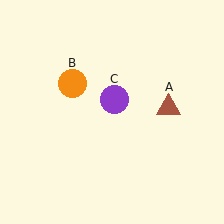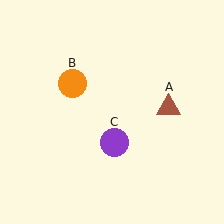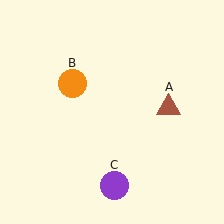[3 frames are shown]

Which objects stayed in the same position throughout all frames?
Brown triangle (object A) and orange circle (object B) remained stationary.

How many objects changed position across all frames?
1 object changed position: purple circle (object C).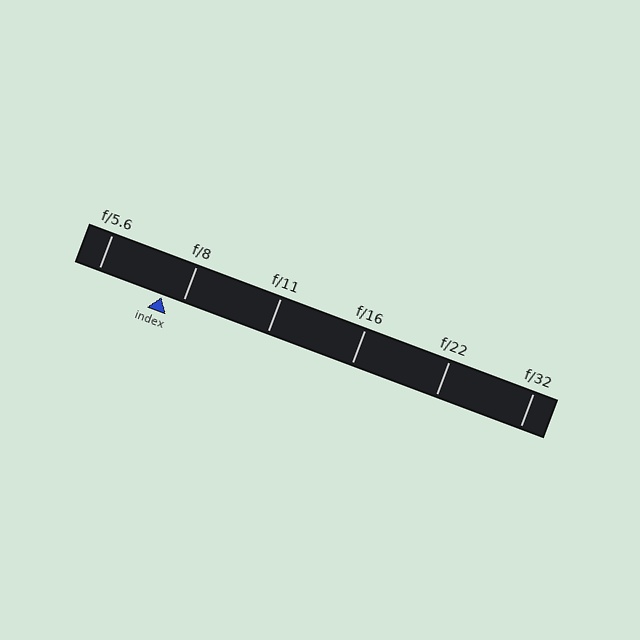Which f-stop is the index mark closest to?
The index mark is closest to f/8.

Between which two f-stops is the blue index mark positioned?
The index mark is between f/5.6 and f/8.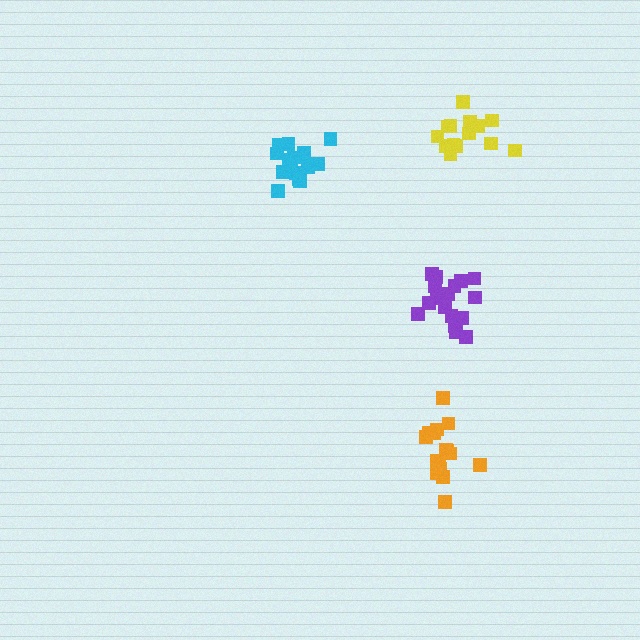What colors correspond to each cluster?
The clusters are colored: cyan, yellow, orange, purple.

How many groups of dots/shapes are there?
There are 4 groups.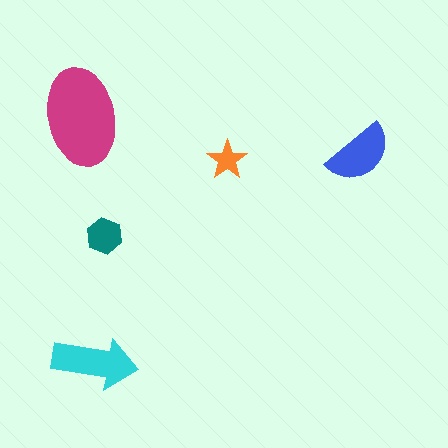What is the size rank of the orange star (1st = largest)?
5th.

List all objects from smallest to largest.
The orange star, the teal hexagon, the blue semicircle, the cyan arrow, the magenta ellipse.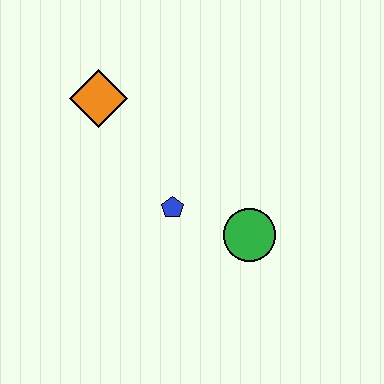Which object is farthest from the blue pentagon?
The orange diamond is farthest from the blue pentagon.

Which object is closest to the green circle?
The blue pentagon is closest to the green circle.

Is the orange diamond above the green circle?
Yes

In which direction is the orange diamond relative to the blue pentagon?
The orange diamond is above the blue pentagon.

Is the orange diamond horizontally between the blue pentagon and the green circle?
No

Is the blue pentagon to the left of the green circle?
Yes